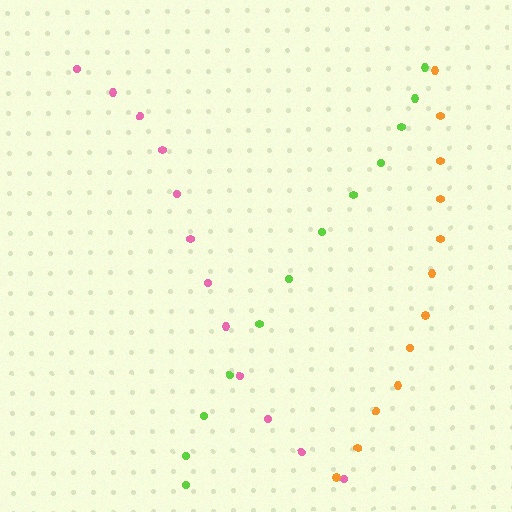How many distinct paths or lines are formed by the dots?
There are 3 distinct paths.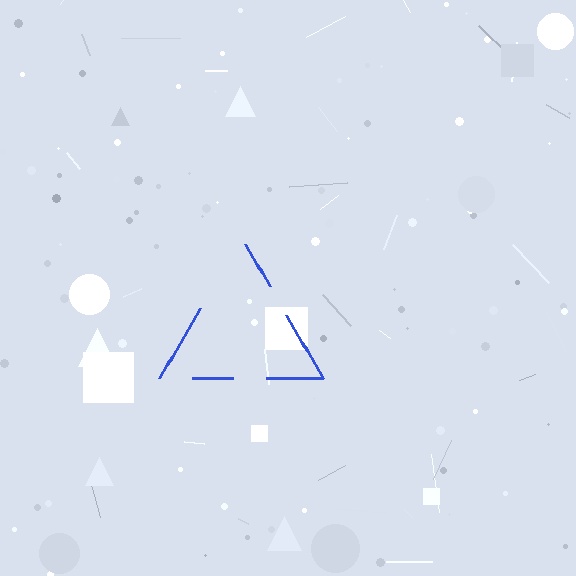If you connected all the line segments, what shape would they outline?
They would outline a triangle.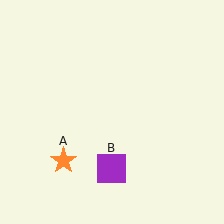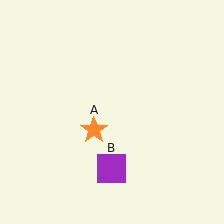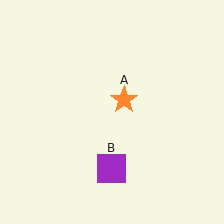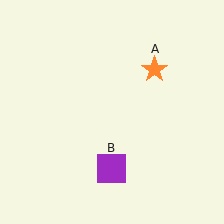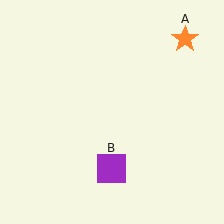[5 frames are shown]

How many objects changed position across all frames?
1 object changed position: orange star (object A).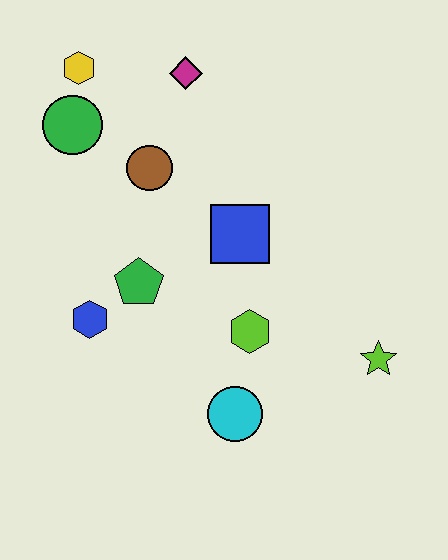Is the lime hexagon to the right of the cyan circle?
Yes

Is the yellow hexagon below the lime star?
No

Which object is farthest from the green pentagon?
The lime star is farthest from the green pentagon.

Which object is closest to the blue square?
The lime hexagon is closest to the blue square.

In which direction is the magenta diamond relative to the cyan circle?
The magenta diamond is above the cyan circle.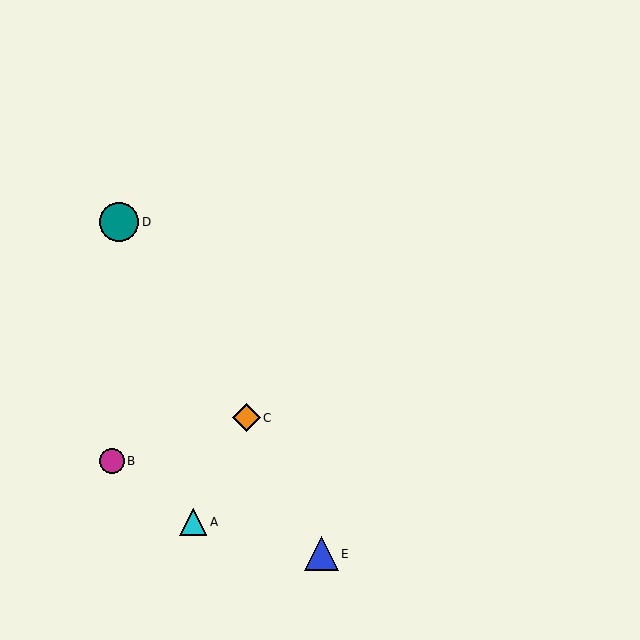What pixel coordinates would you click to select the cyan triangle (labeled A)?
Click at (193, 522) to select the cyan triangle A.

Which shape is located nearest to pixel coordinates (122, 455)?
The magenta circle (labeled B) at (112, 461) is nearest to that location.